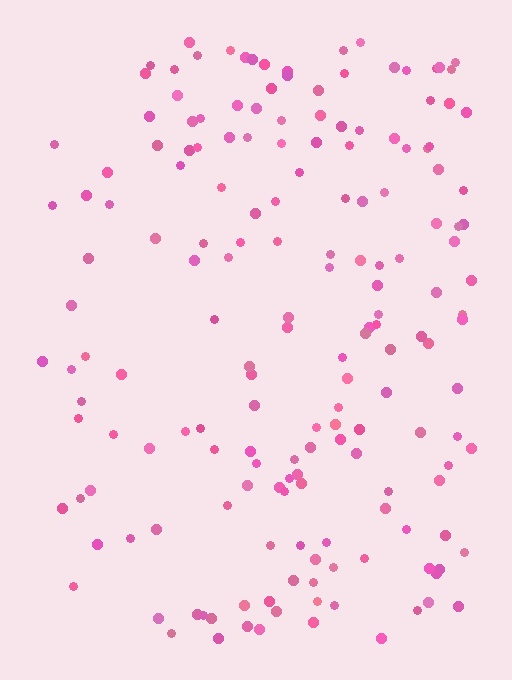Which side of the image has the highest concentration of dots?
The right.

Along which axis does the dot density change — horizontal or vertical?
Horizontal.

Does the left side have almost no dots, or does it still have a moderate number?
Still a moderate number, just noticeably fewer than the right.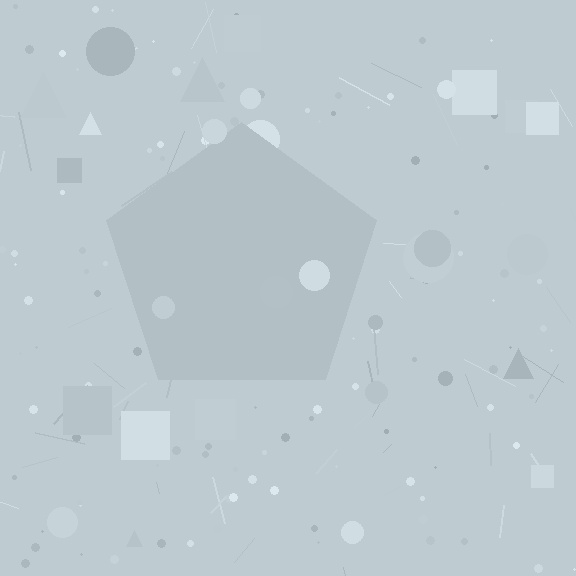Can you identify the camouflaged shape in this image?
The camouflaged shape is a pentagon.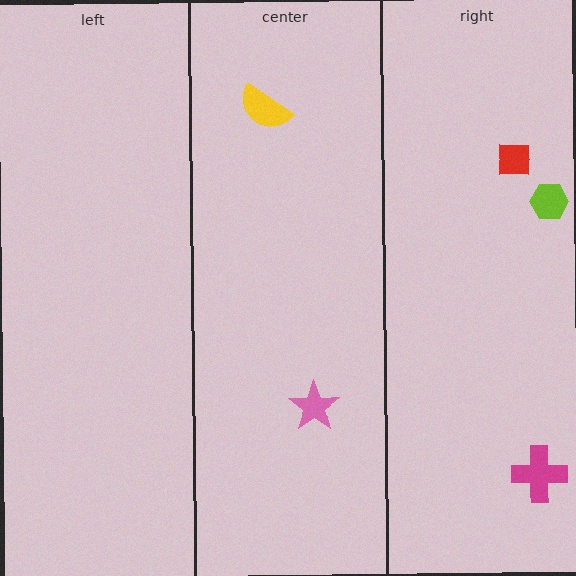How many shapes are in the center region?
2.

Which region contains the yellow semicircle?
The center region.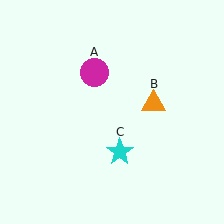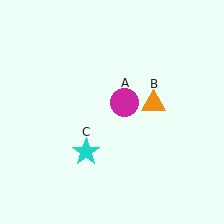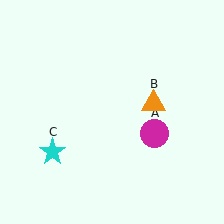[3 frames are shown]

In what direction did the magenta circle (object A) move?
The magenta circle (object A) moved down and to the right.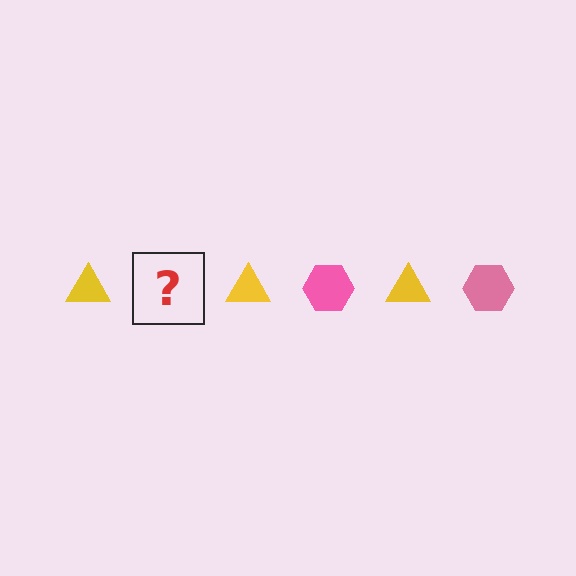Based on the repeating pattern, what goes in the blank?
The blank should be a pink hexagon.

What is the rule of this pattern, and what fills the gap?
The rule is that the pattern alternates between yellow triangle and pink hexagon. The gap should be filled with a pink hexagon.